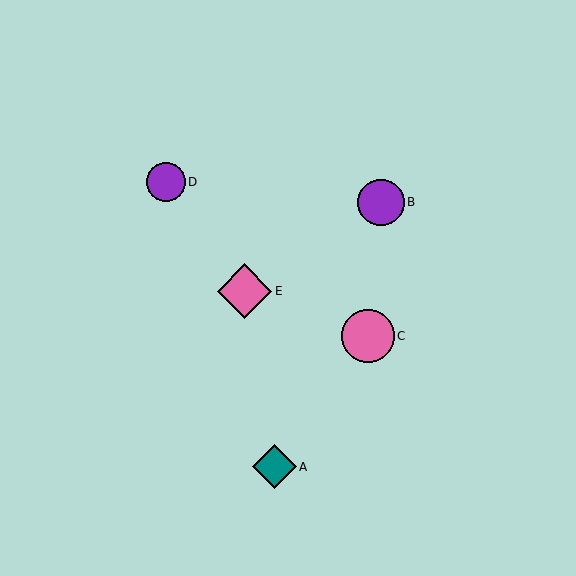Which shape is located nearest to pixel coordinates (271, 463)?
The teal diamond (labeled A) at (274, 467) is nearest to that location.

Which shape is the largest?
The pink diamond (labeled E) is the largest.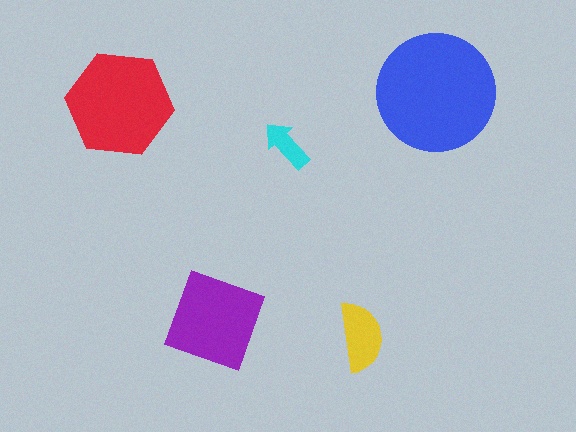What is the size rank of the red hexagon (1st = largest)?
2nd.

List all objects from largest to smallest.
The blue circle, the red hexagon, the purple square, the yellow semicircle, the cyan arrow.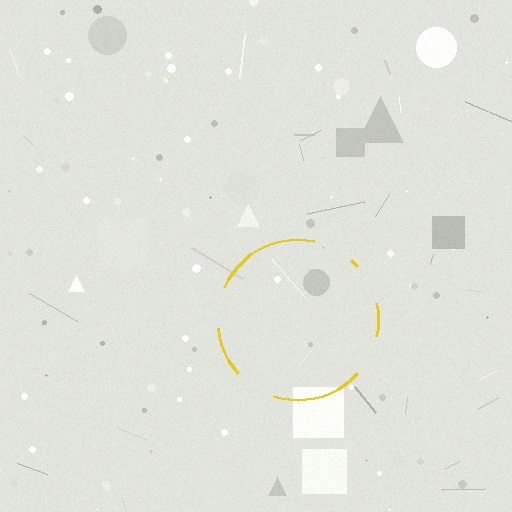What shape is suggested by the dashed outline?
The dashed outline suggests a circle.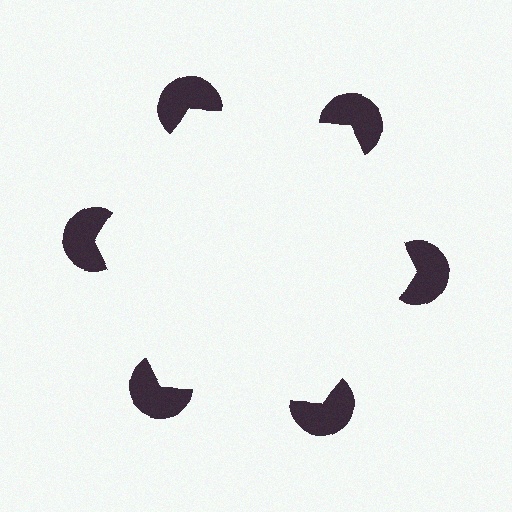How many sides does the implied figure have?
6 sides.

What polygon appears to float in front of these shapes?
An illusory hexagon — its edges are inferred from the aligned wedge cuts in the pac-man discs, not physically drawn.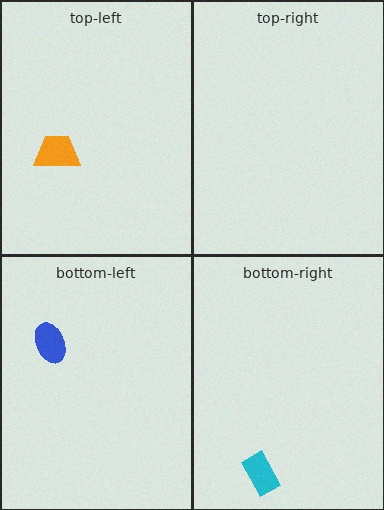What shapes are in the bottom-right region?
The cyan rectangle.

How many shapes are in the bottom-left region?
1.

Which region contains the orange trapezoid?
The top-left region.